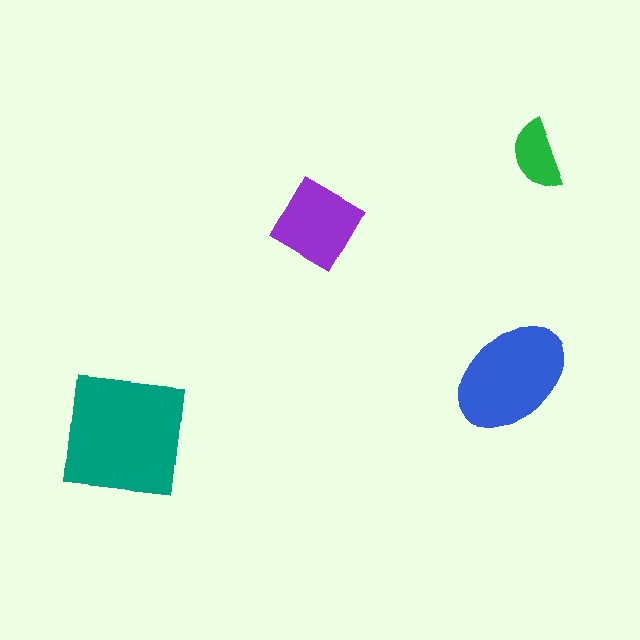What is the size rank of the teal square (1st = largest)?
1st.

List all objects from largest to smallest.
The teal square, the blue ellipse, the purple diamond, the green semicircle.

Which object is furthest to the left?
The teal square is leftmost.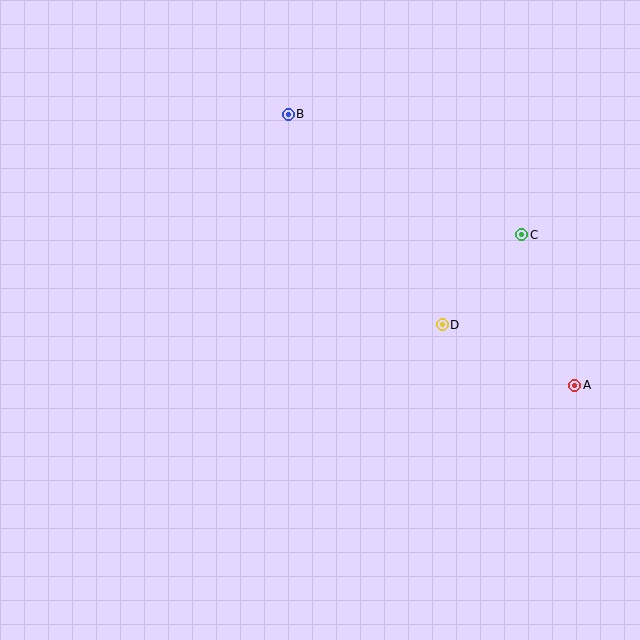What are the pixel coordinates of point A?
Point A is at (575, 385).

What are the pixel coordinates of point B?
Point B is at (288, 114).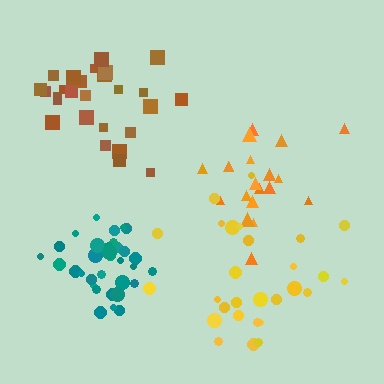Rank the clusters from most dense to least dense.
teal, brown, orange, yellow.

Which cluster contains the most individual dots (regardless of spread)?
Teal (34).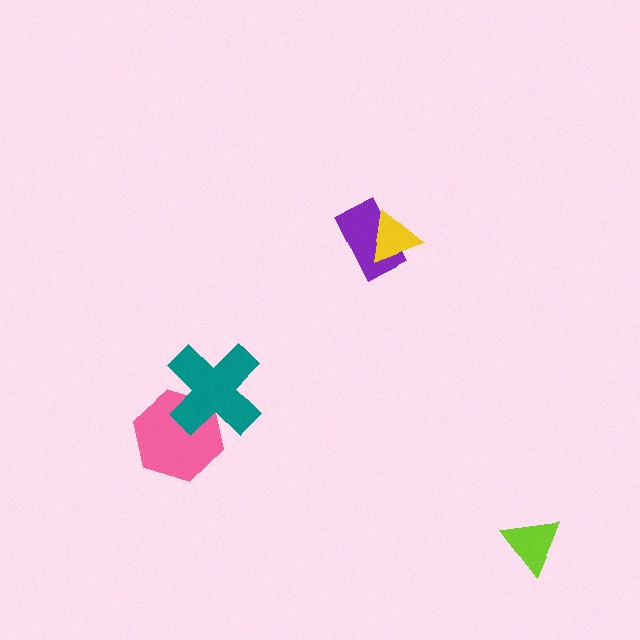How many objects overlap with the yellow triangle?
1 object overlaps with the yellow triangle.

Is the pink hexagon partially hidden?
Yes, it is partially covered by another shape.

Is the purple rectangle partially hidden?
Yes, it is partially covered by another shape.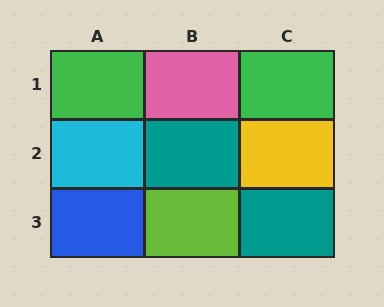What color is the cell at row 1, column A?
Green.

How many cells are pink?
1 cell is pink.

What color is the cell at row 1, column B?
Pink.